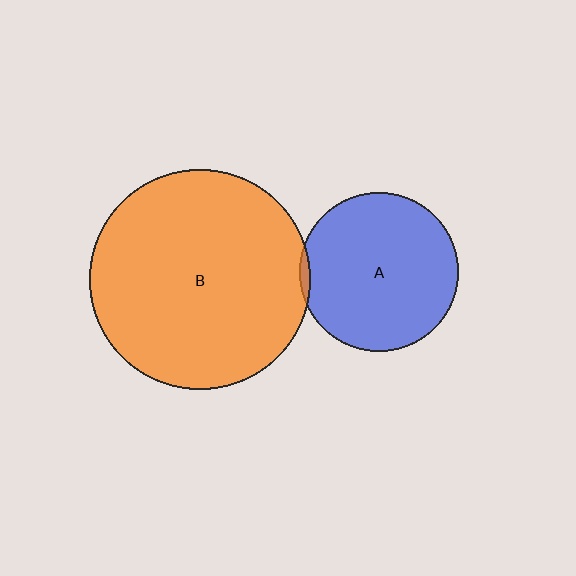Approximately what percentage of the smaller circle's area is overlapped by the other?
Approximately 5%.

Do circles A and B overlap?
Yes.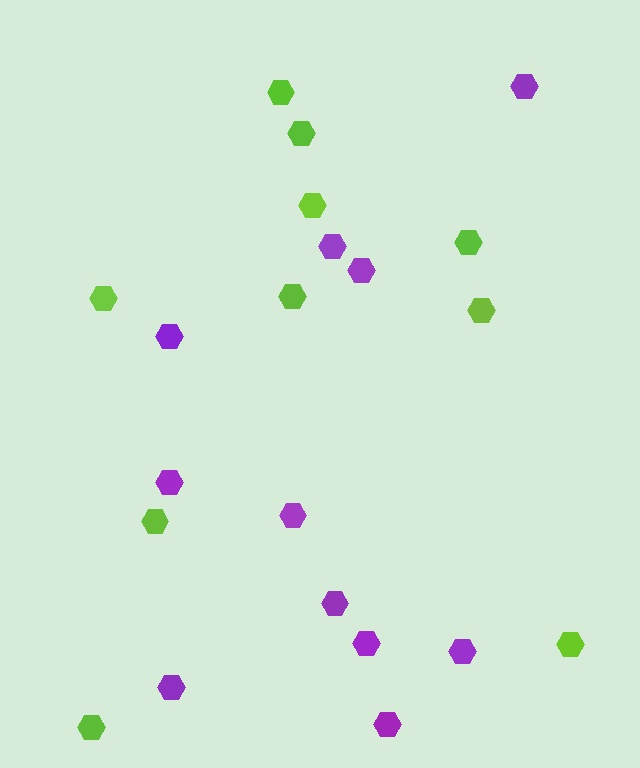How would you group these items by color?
There are 2 groups: one group of purple hexagons (11) and one group of lime hexagons (10).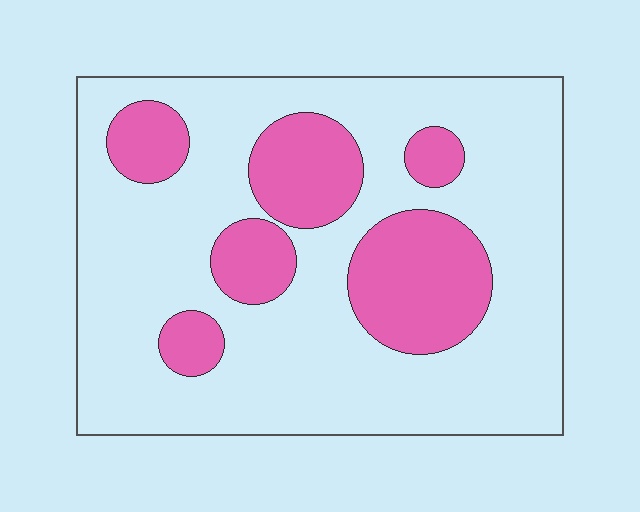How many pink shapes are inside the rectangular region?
6.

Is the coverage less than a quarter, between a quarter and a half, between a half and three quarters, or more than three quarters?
Between a quarter and a half.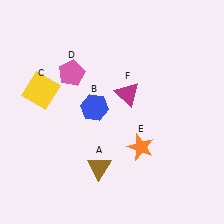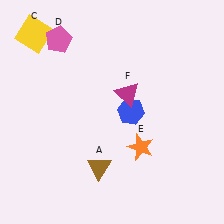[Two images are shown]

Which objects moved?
The objects that moved are: the blue hexagon (B), the yellow square (C), the pink pentagon (D).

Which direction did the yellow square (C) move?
The yellow square (C) moved up.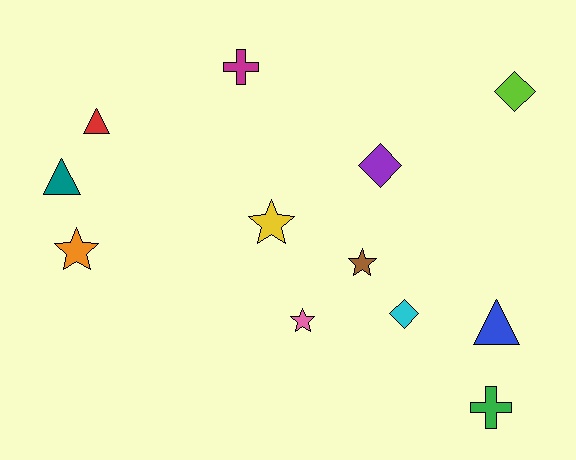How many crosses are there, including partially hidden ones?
There are 2 crosses.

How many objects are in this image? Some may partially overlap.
There are 12 objects.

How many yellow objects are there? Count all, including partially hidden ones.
There is 1 yellow object.